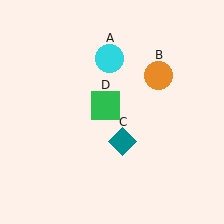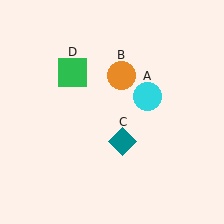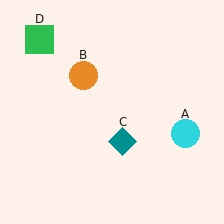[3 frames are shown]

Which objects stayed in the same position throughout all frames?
Teal diamond (object C) remained stationary.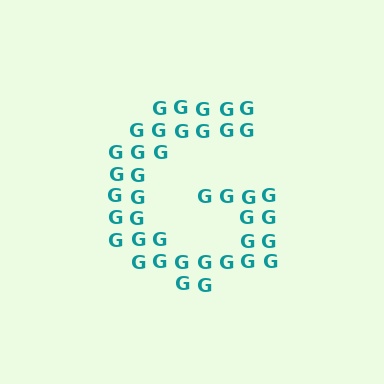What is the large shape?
The large shape is the letter G.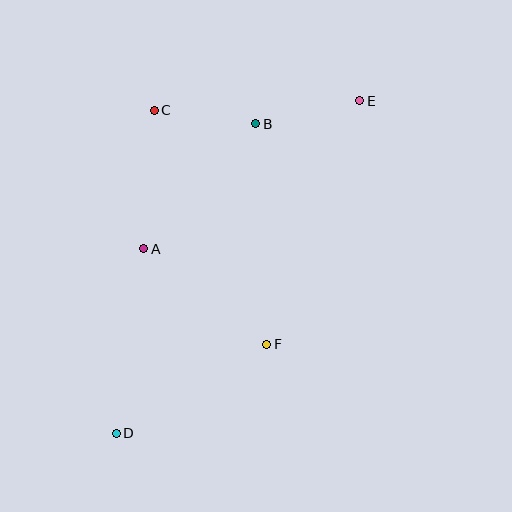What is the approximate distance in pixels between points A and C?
The distance between A and C is approximately 139 pixels.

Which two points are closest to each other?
Points B and C are closest to each other.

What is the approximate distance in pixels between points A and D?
The distance between A and D is approximately 186 pixels.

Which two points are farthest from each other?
Points D and E are farthest from each other.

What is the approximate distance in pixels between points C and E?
The distance between C and E is approximately 205 pixels.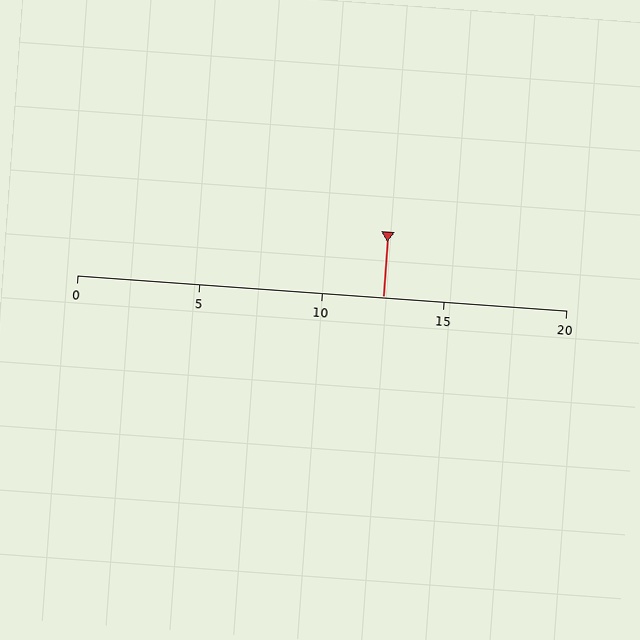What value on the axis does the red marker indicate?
The marker indicates approximately 12.5.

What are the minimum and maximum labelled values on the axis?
The axis runs from 0 to 20.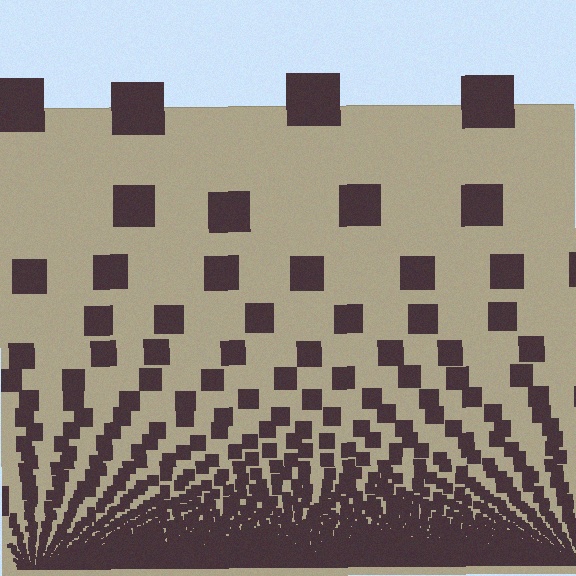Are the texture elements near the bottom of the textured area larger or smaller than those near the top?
Smaller. The gradient is inverted — elements near the bottom are smaller and denser.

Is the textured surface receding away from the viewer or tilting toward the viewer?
The surface appears to tilt toward the viewer. Texture elements get larger and sparser toward the top.